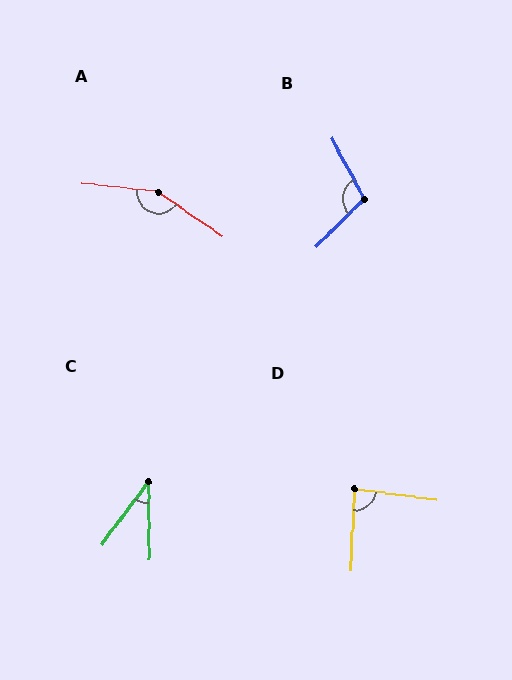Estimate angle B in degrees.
Approximately 107 degrees.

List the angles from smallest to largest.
C (37°), D (84°), B (107°), A (152°).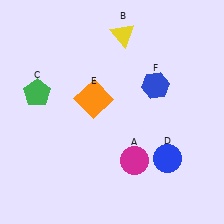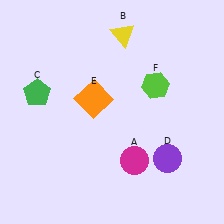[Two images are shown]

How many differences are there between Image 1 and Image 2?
There are 2 differences between the two images.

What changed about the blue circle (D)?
In Image 1, D is blue. In Image 2, it changed to purple.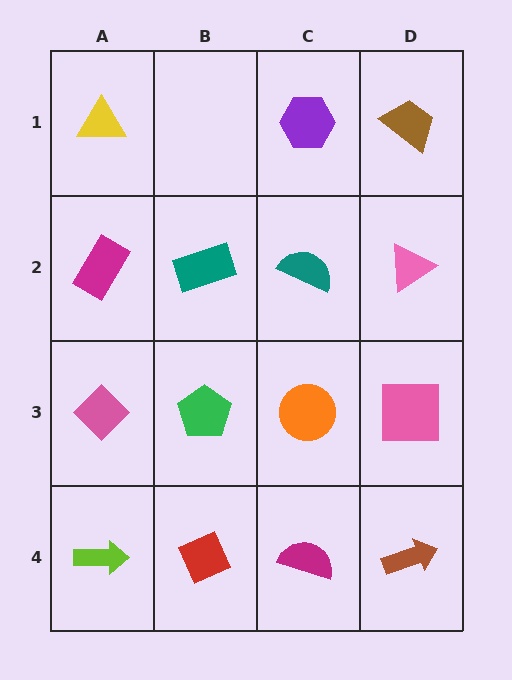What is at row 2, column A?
A magenta rectangle.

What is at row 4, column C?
A magenta semicircle.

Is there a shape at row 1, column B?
No, that cell is empty.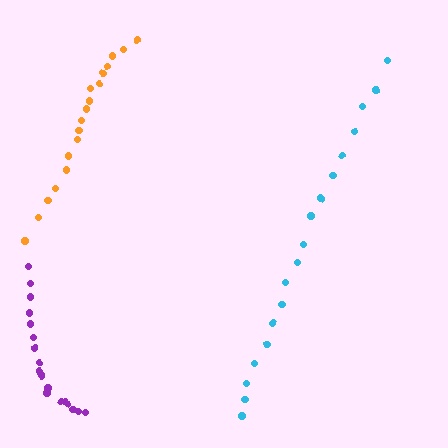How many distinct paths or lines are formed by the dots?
There are 3 distinct paths.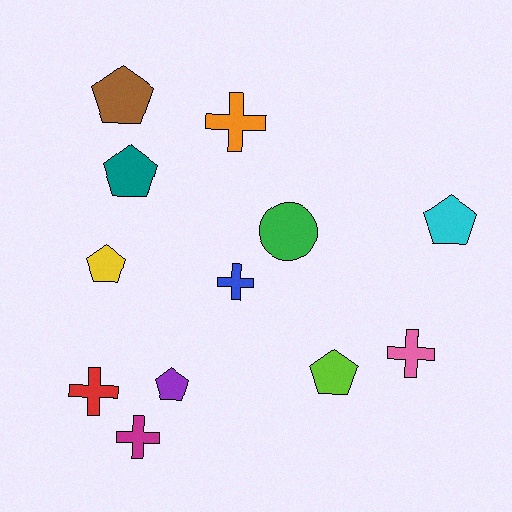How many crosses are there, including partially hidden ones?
There are 5 crosses.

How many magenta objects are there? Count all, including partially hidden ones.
There is 1 magenta object.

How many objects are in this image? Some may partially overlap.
There are 12 objects.